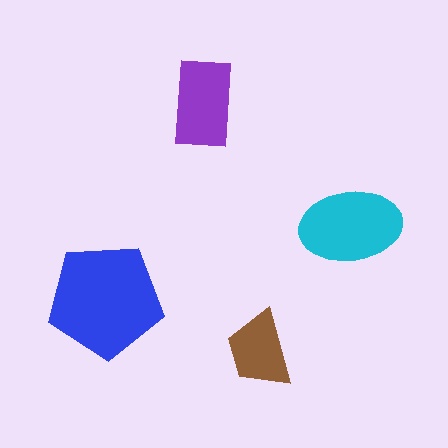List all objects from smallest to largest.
The brown trapezoid, the purple rectangle, the cyan ellipse, the blue pentagon.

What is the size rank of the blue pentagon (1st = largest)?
1st.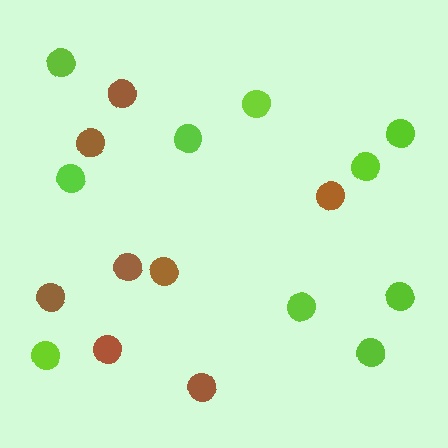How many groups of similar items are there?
There are 2 groups: one group of brown circles (8) and one group of lime circles (10).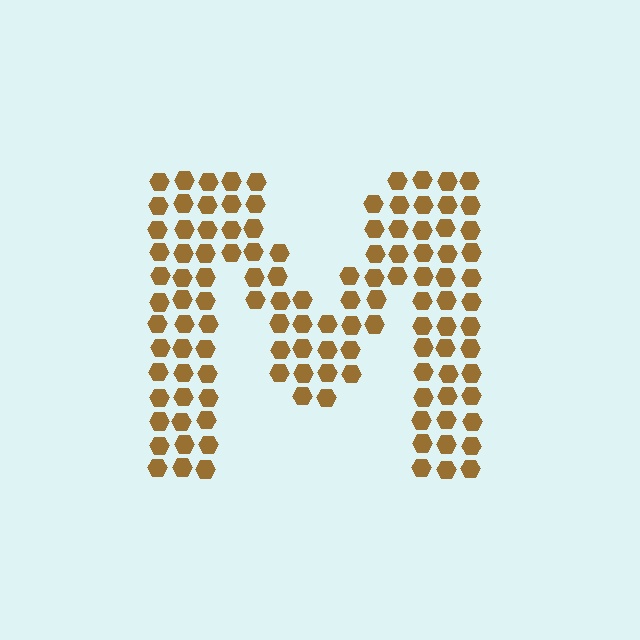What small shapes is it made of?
It is made of small hexagons.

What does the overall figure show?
The overall figure shows the letter M.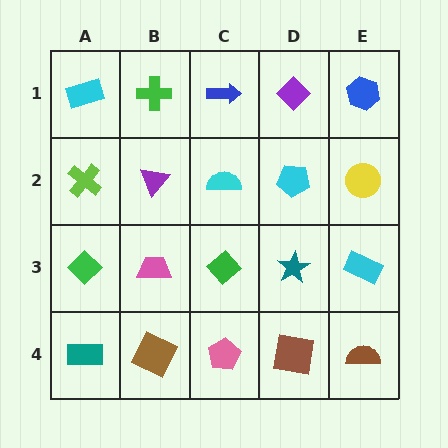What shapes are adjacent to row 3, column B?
A purple triangle (row 2, column B), a brown square (row 4, column B), a green diamond (row 3, column A), a green diamond (row 3, column C).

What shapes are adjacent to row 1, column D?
A cyan pentagon (row 2, column D), a blue arrow (row 1, column C), a blue hexagon (row 1, column E).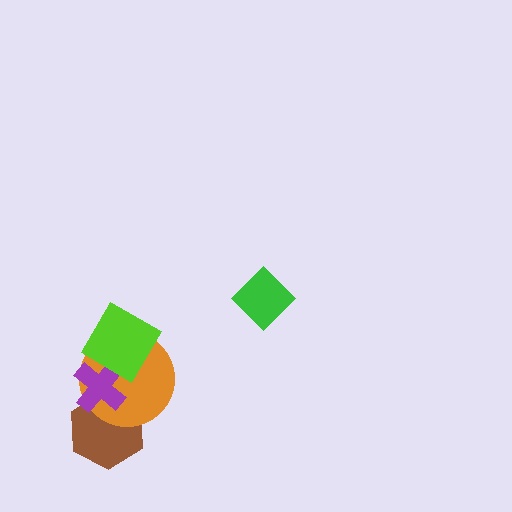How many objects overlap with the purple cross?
3 objects overlap with the purple cross.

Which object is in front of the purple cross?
The lime diamond is in front of the purple cross.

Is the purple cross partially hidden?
Yes, it is partially covered by another shape.